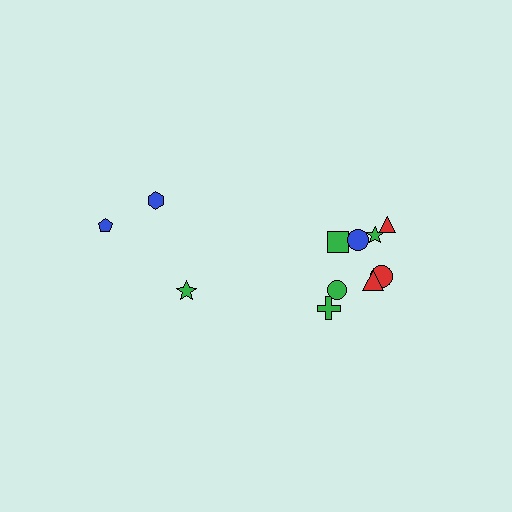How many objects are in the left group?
There are 3 objects.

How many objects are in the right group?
There are 8 objects.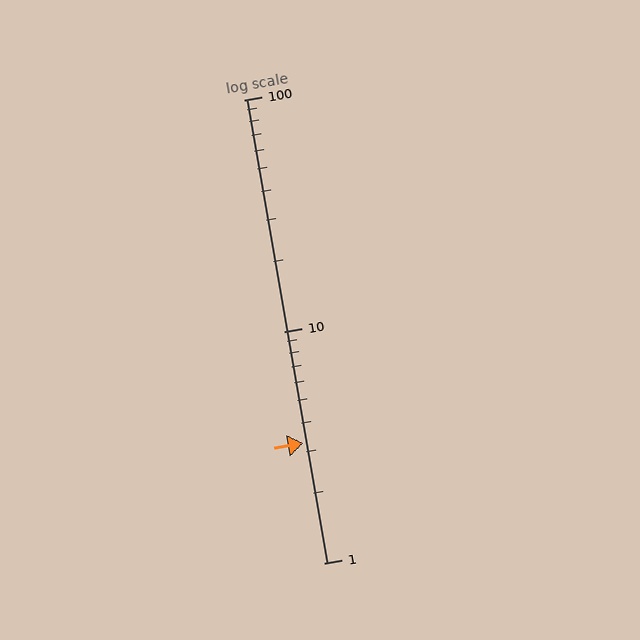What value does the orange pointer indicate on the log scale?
The pointer indicates approximately 3.3.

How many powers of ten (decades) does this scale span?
The scale spans 2 decades, from 1 to 100.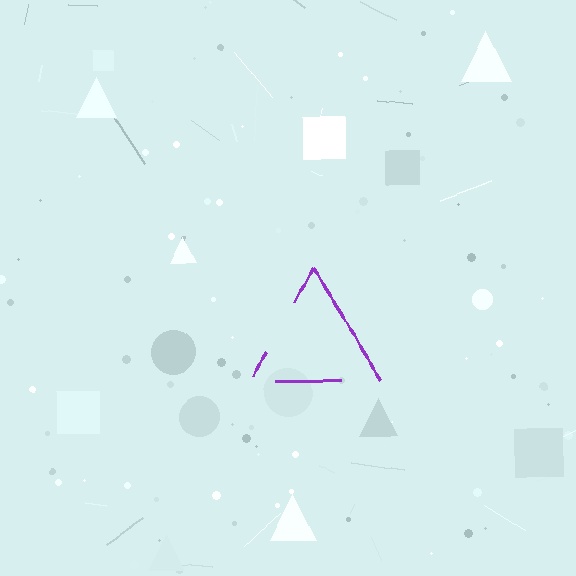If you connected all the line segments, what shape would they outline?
They would outline a triangle.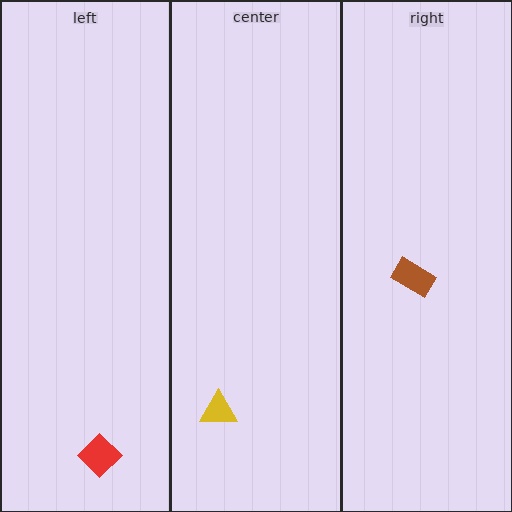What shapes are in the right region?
The brown rectangle.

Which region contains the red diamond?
The left region.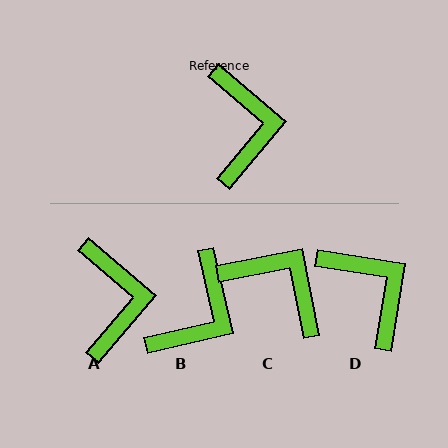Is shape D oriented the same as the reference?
No, it is off by about 31 degrees.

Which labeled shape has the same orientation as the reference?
A.